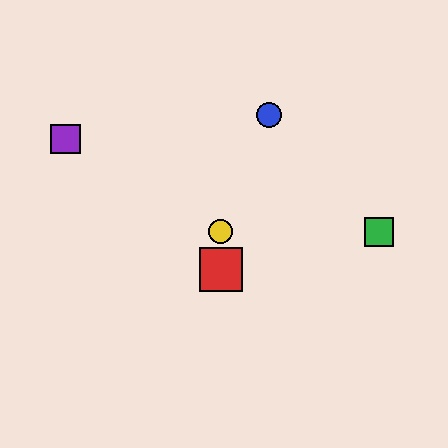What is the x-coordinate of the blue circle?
The blue circle is at x≈269.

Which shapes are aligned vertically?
The red square, the yellow circle are aligned vertically.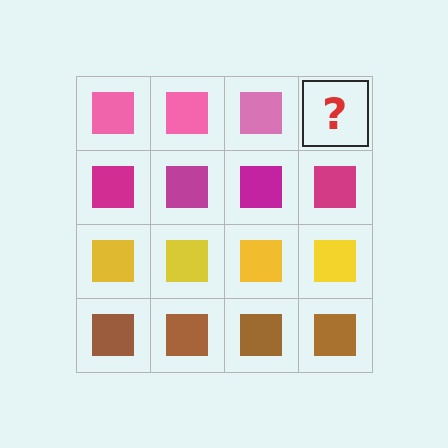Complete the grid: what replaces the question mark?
The question mark should be replaced with a pink square.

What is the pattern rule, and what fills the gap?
The rule is that each row has a consistent color. The gap should be filled with a pink square.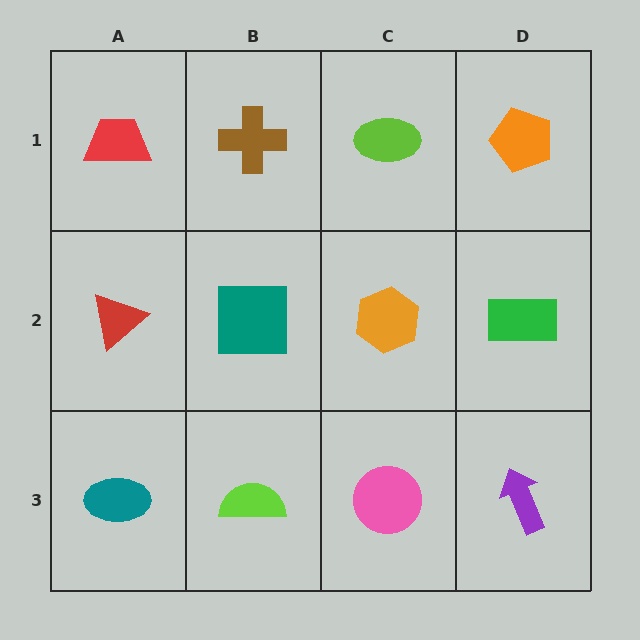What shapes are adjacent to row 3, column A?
A red triangle (row 2, column A), a lime semicircle (row 3, column B).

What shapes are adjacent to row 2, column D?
An orange pentagon (row 1, column D), a purple arrow (row 3, column D), an orange hexagon (row 2, column C).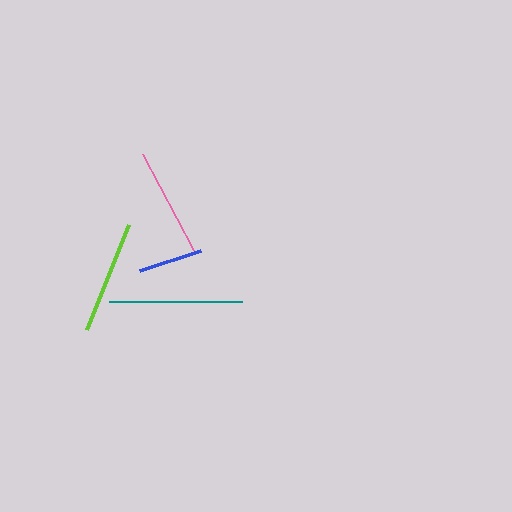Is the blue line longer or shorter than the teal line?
The teal line is longer than the blue line.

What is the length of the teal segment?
The teal segment is approximately 133 pixels long.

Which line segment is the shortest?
The blue line is the shortest at approximately 65 pixels.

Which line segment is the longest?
The teal line is the longest at approximately 133 pixels.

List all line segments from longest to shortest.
From longest to shortest: teal, lime, pink, blue.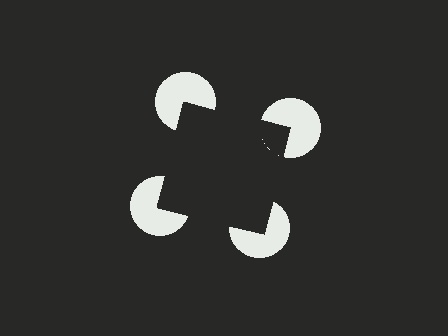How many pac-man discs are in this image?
There are 4 — one at each vertex of the illusory square.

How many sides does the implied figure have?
4 sides.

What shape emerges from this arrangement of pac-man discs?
An illusory square — its edges are inferred from the aligned wedge cuts in the pac-man discs, not physically drawn.